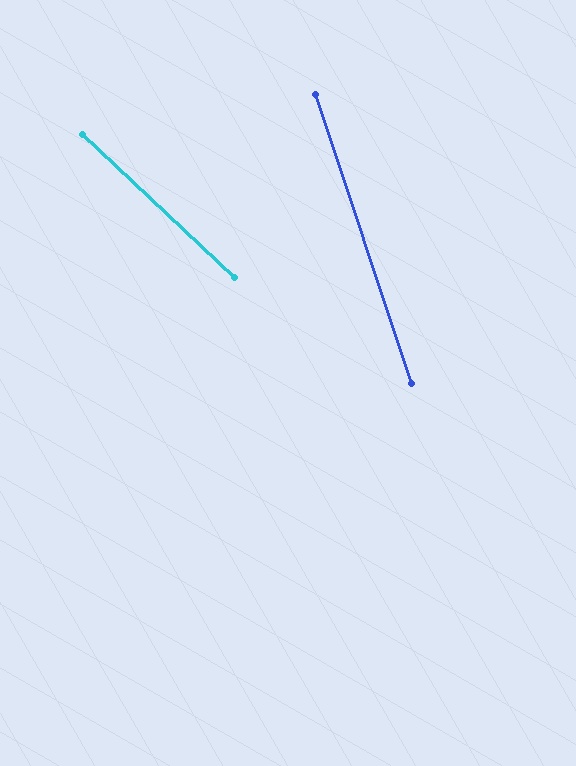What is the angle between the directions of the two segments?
Approximately 28 degrees.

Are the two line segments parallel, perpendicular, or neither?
Neither parallel nor perpendicular — they differ by about 28°.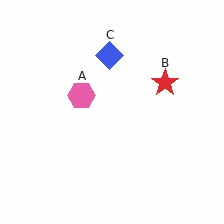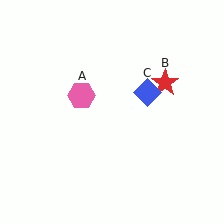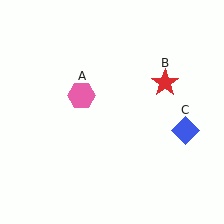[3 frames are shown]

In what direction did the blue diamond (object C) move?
The blue diamond (object C) moved down and to the right.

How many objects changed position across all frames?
1 object changed position: blue diamond (object C).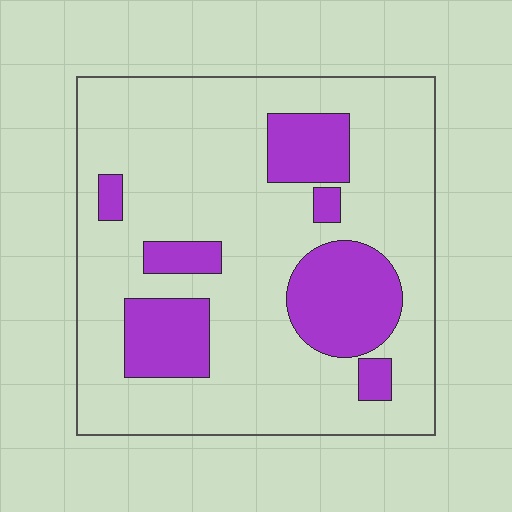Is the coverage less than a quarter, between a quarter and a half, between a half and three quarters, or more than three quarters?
Less than a quarter.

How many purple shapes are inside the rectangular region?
7.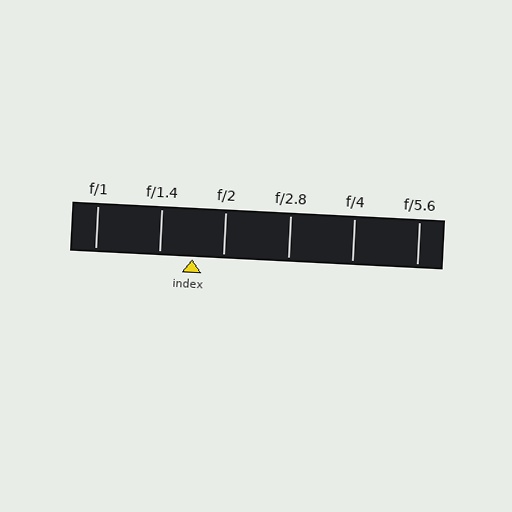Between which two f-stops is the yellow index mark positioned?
The index mark is between f/1.4 and f/2.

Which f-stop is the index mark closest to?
The index mark is closest to f/2.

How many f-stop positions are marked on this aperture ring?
There are 6 f-stop positions marked.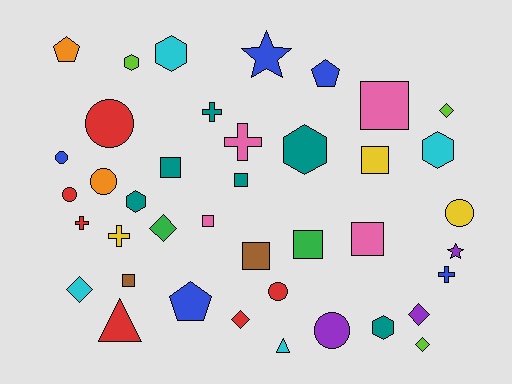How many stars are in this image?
There are 2 stars.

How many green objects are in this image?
There are 2 green objects.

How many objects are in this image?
There are 40 objects.